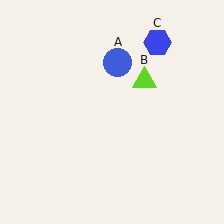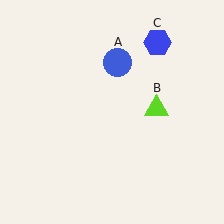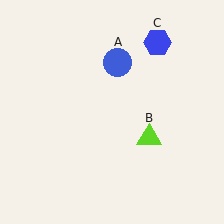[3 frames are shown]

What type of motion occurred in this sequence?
The lime triangle (object B) rotated clockwise around the center of the scene.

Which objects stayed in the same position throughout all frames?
Blue circle (object A) and blue hexagon (object C) remained stationary.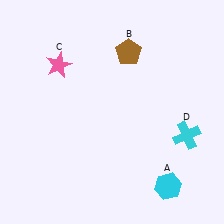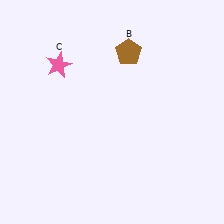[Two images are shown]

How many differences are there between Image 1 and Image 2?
There are 2 differences between the two images.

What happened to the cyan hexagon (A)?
The cyan hexagon (A) was removed in Image 2. It was in the bottom-right area of Image 1.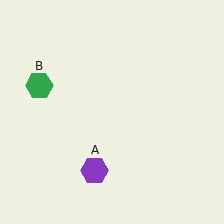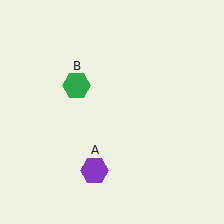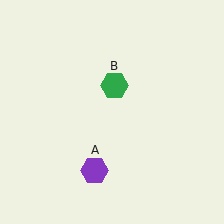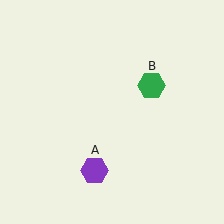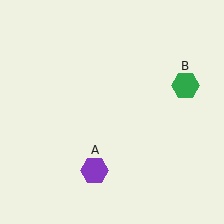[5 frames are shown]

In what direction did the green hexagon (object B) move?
The green hexagon (object B) moved right.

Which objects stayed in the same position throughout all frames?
Purple hexagon (object A) remained stationary.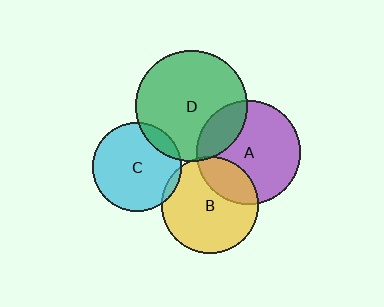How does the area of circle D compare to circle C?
Approximately 1.6 times.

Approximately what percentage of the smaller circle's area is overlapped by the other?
Approximately 25%.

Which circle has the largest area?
Circle D (green).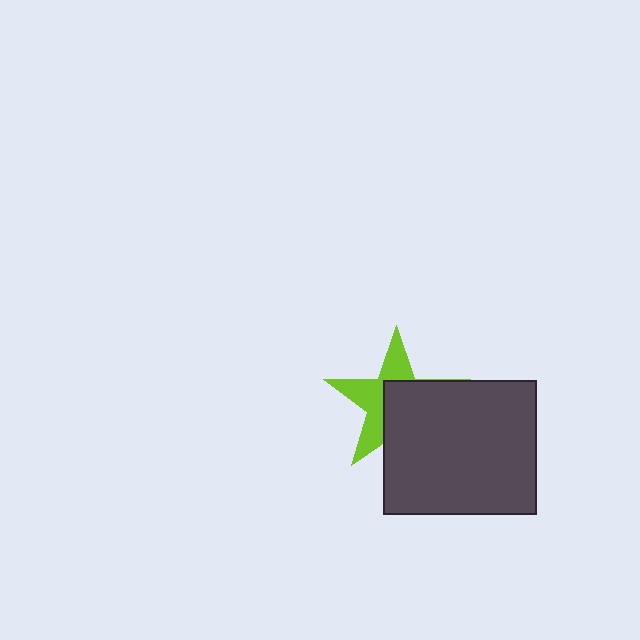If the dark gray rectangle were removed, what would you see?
You would see the complete lime star.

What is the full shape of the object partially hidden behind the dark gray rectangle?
The partially hidden object is a lime star.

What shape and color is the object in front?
The object in front is a dark gray rectangle.